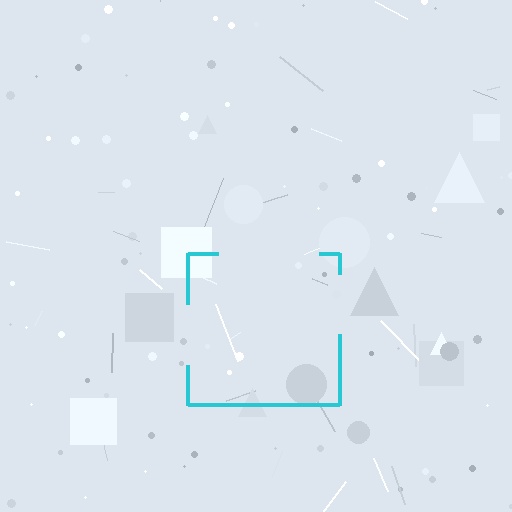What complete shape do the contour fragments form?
The contour fragments form a square.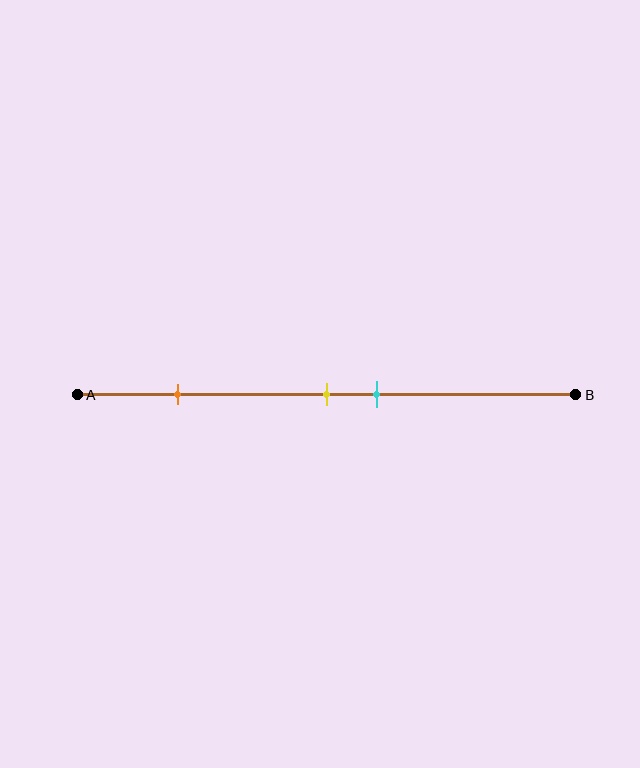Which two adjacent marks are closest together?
The yellow and cyan marks are the closest adjacent pair.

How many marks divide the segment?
There are 3 marks dividing the segment.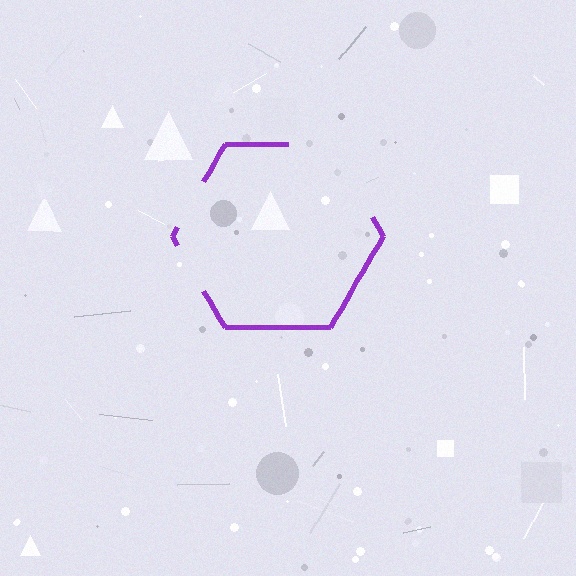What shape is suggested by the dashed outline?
The dashed outline suggests a hexagon.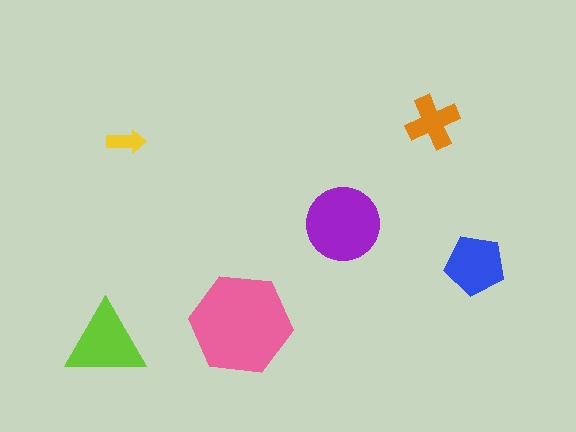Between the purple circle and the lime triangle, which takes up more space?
The purple circle.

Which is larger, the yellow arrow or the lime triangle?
The lime triangle.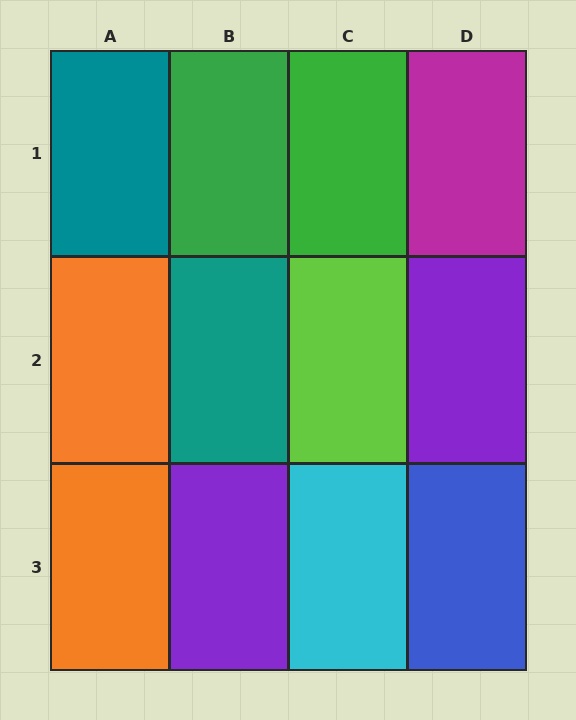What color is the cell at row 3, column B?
Purple.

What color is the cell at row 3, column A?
Orange.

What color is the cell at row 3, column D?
Blue.